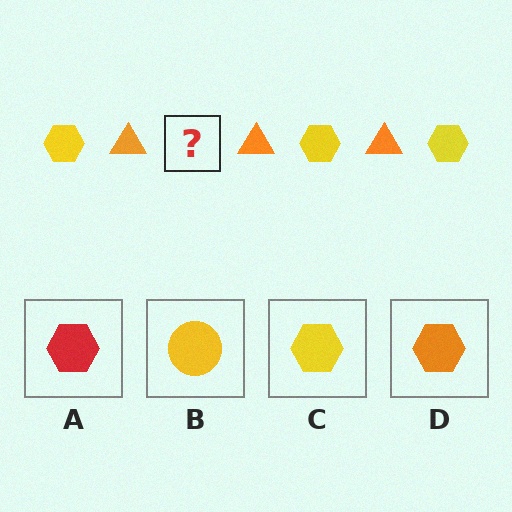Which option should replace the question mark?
Option C.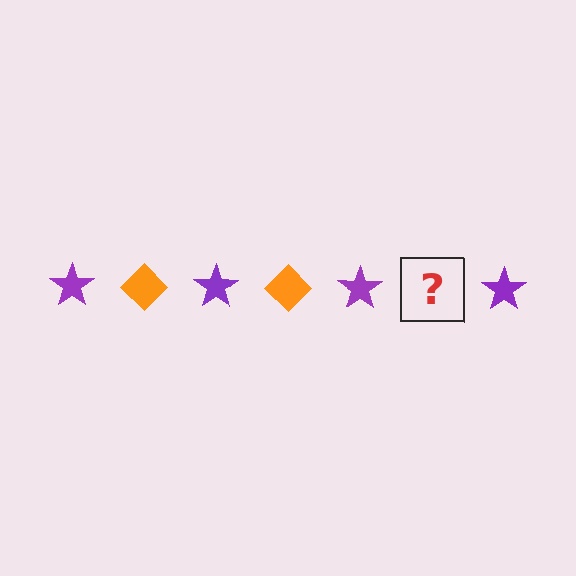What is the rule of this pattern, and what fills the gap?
The rule is that the pattern alternates between purple star and orange diamond. The gap should be filled with an orange diamond.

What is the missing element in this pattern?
The missing element is an orange diamond.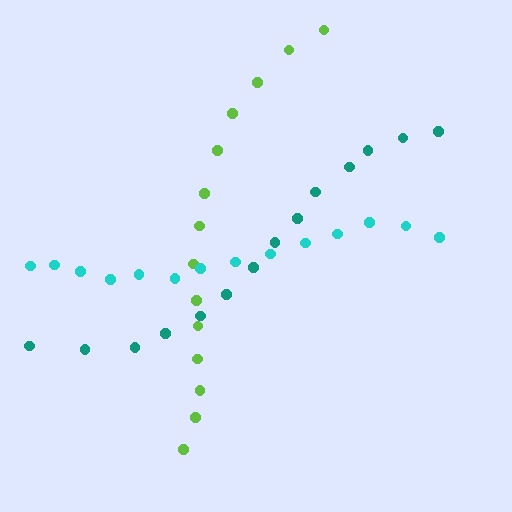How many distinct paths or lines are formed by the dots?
There are 3 distinct paths.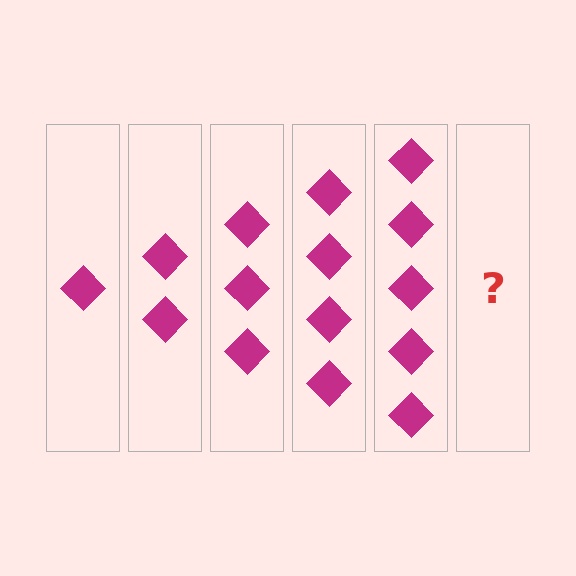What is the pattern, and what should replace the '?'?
The pattern is that each step adds one more diamond. The '?' should be 6 diamonds.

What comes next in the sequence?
The next element should be 6 diamonds.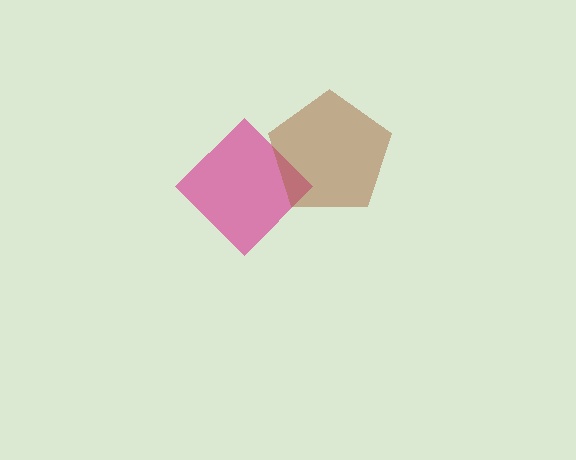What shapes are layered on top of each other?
The layered shapes are: a magenta diamond, a brown pentagon.